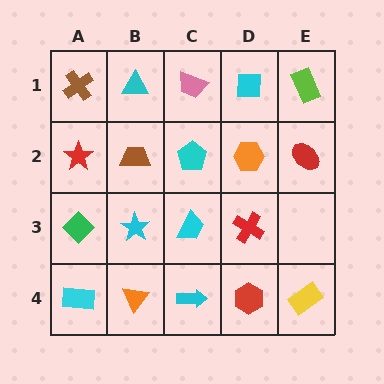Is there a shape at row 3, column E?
No, that cell is empty.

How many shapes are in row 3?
4 shapes.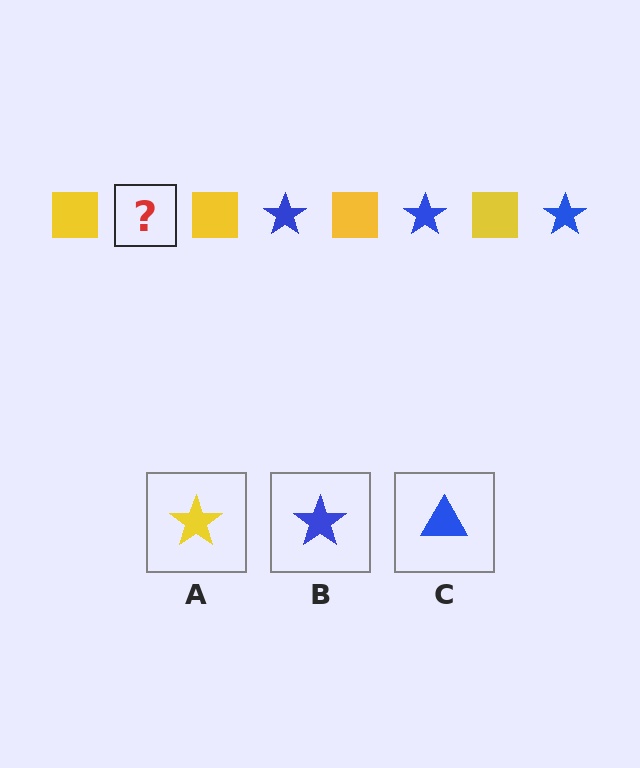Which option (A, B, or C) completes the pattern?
B.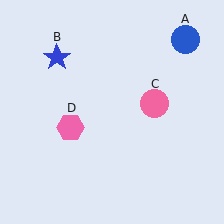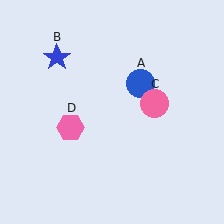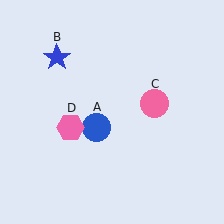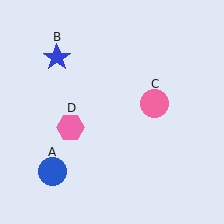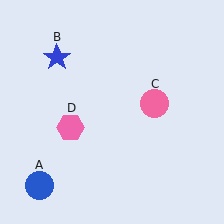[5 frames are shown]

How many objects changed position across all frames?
1 object changed position: blue circle (object A).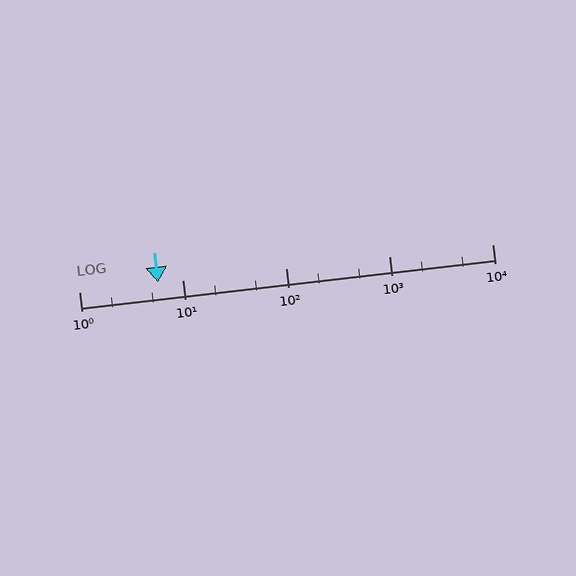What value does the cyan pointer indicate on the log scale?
The pointer indicates approximately 5.8.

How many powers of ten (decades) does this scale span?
The scale spans 4 decades, from 1 to 10000.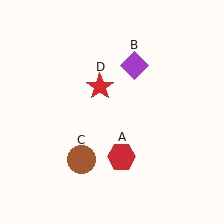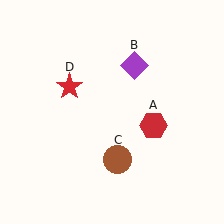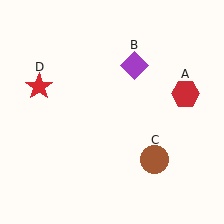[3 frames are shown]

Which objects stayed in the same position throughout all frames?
Purple diamond (object B) remained stationary.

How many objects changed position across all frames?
3 objects changed position: red hexagon (object A), brown circle (object C), red star (object D).